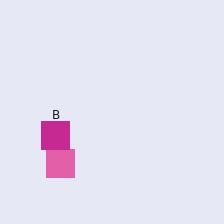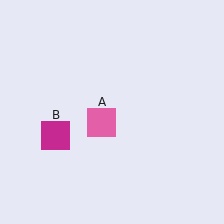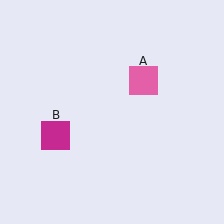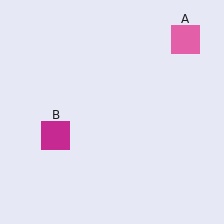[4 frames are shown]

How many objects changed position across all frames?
1 object changed position: pink square (object A).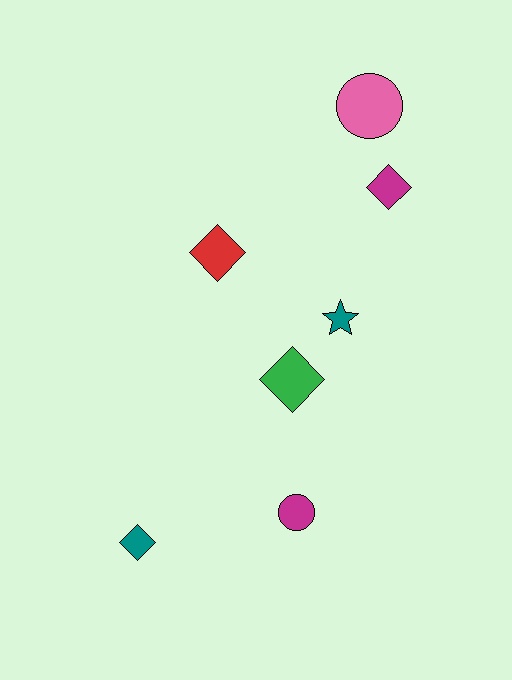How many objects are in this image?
There are 7 objects.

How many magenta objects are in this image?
There are 2 magenta objects.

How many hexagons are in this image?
There are no hexagons.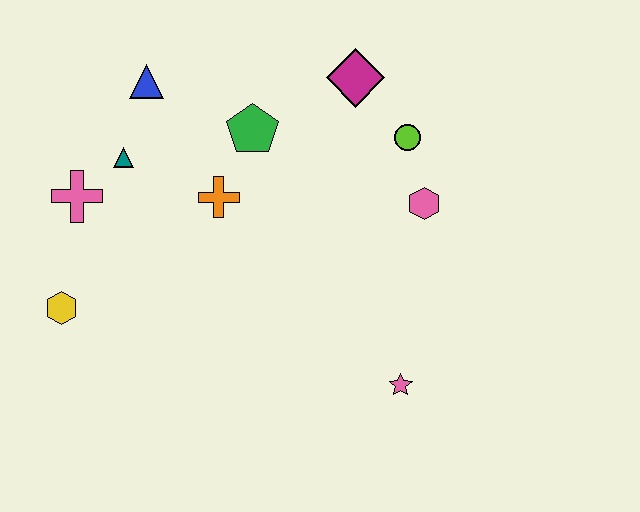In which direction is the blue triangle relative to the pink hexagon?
The blue triangle is to the left of the pink hexagon.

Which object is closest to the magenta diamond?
The lime circle is closest to the magenta diamond.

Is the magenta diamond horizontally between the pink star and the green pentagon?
Yes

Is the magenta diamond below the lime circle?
No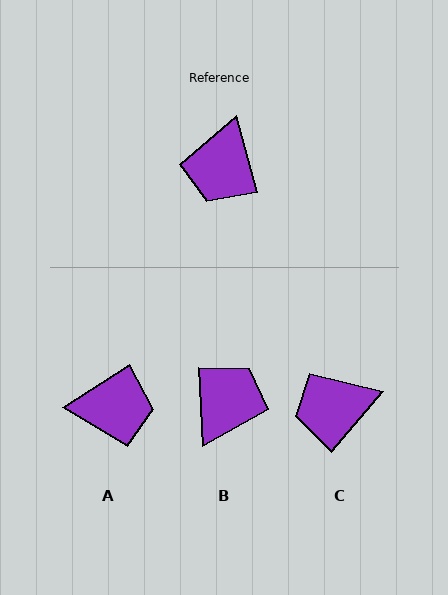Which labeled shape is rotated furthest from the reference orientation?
B, about 168 degrees away.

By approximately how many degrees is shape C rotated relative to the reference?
Approximately 55 degrees clockwise.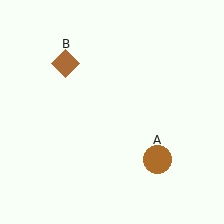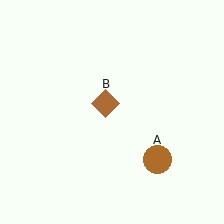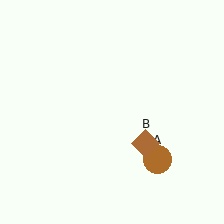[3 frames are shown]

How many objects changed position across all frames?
1 object changed position: brown diamond (object B).